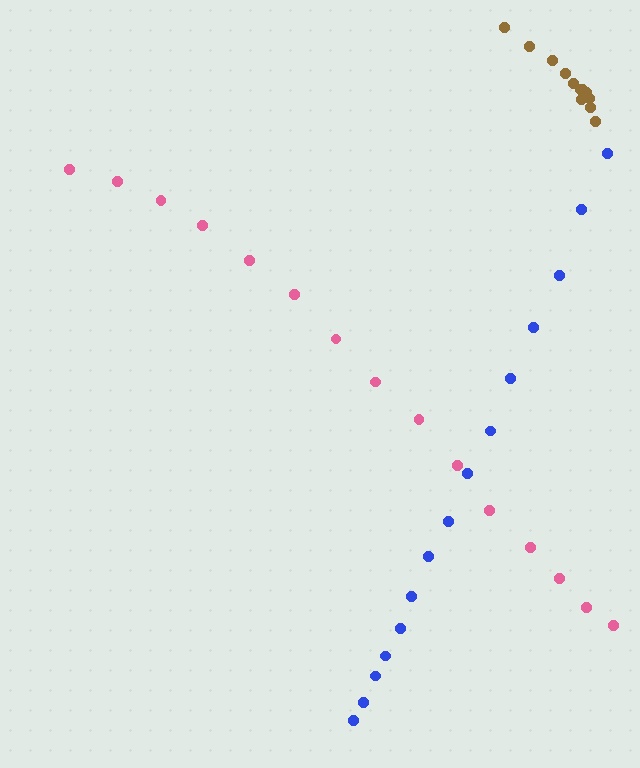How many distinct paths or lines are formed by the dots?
There are 3 distinct paths.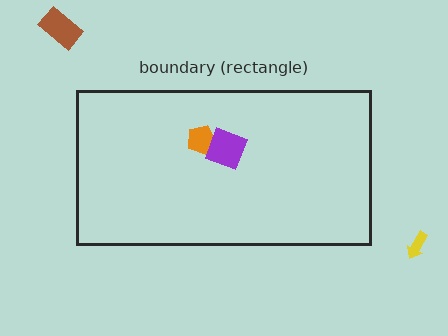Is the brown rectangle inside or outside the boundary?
Outside.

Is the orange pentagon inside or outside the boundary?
Inside.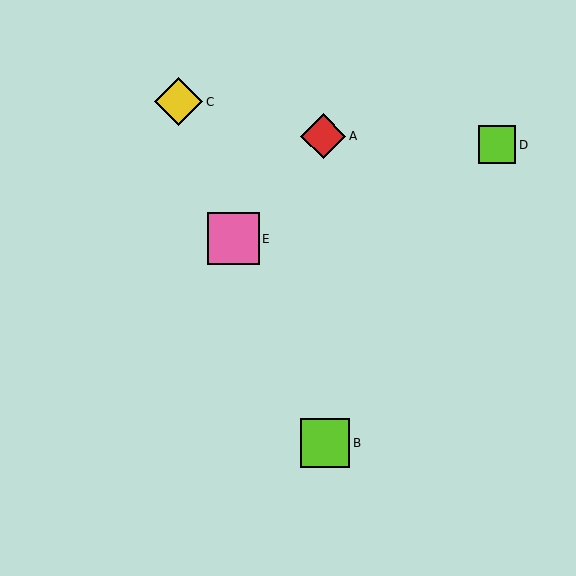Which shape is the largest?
The pink square (labeled E) is the largest.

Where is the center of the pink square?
The center of the pink square is at (233, 239).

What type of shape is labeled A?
Shape A is a red diamond.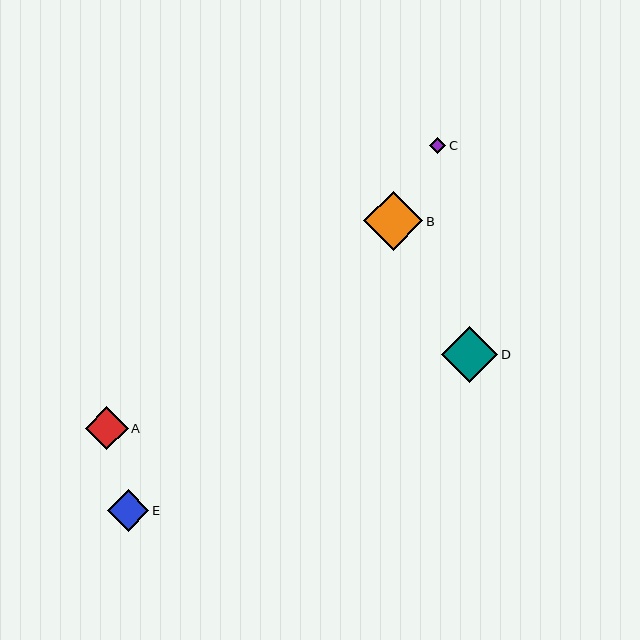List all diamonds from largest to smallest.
From largest to smallest: B, D, A, E, C.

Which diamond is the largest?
Diamond B is the largest with a size of approximately 59 pixels.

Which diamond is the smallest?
Diamond C is the smallest with a size of approximately 16 pixels.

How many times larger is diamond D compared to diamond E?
Diamond D is approximately 1.4 times the size of diamond E.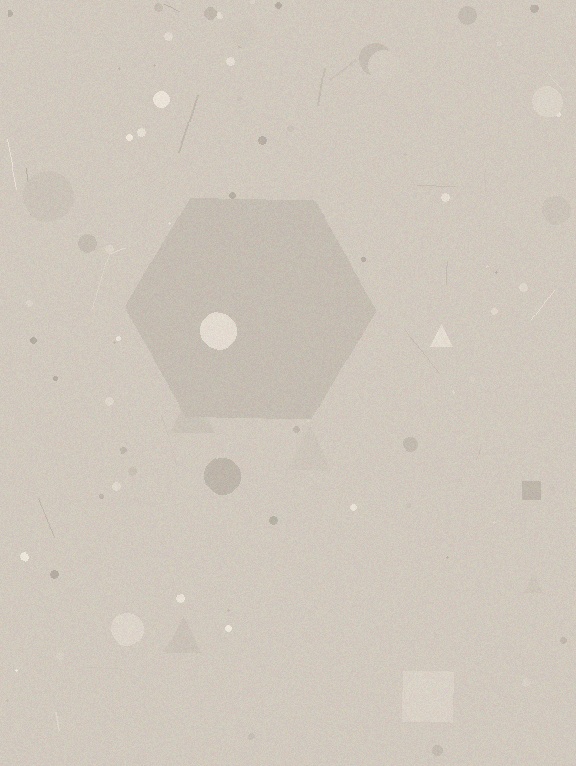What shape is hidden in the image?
A hexagon is hidden in the image.